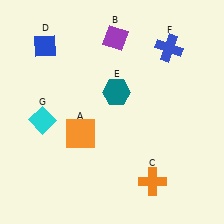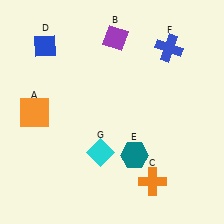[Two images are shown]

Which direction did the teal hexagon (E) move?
The teal hexagon (E) moved down.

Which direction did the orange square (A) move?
The orange square (A) moved left.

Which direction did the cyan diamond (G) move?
The cyan diamond (G) moved right.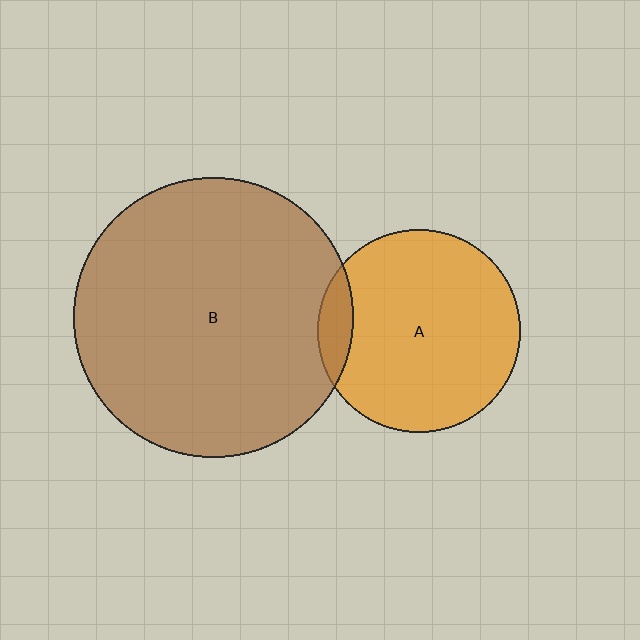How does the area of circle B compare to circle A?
Approximately 1.9 times.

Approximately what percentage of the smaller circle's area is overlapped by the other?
Approximately 10%.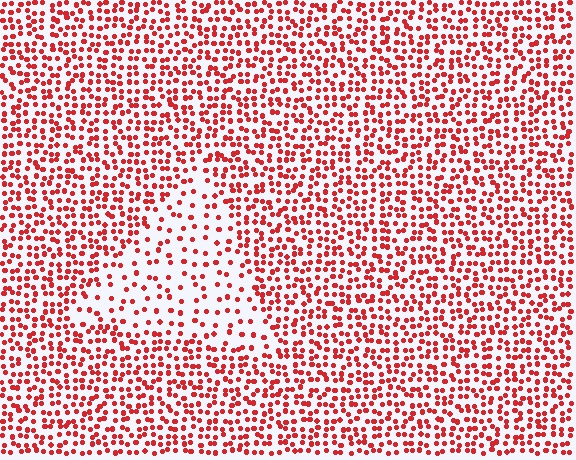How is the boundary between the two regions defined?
The boundary is defined by a change in element density (approximately 2.2x ratio). All elements are the same color, size, and shape.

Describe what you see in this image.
The image contains small red elements arranged at two different densities. A triangle-shaped region is visible where the elements are less densely packed than the surrounding area.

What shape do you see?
I see a triangle.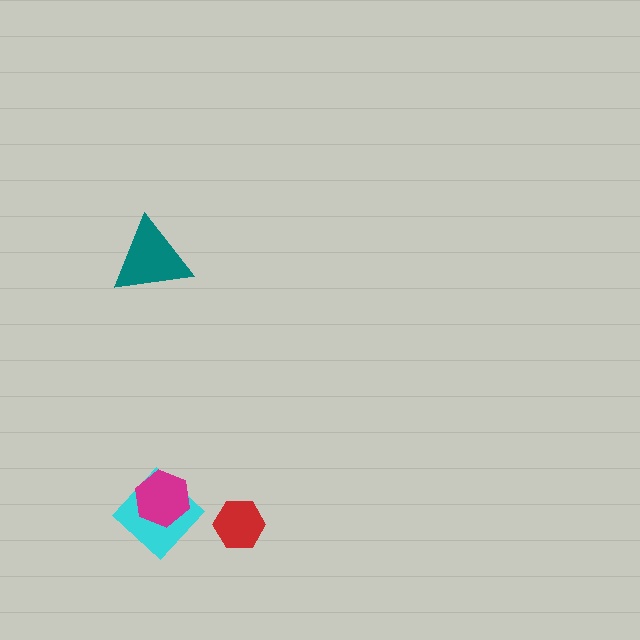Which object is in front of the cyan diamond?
The magenta hexagon is in front of the cyan diamond.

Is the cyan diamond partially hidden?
Yes, it is partially covered by another shape.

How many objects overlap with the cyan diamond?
1 object overlaps with the cyan diamond.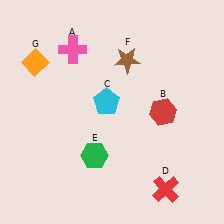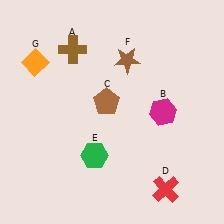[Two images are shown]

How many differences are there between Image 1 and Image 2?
There are 3 differences between the two images.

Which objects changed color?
A changed from pink to brown. B changed from red to magenta. C changed from cyan to brown.